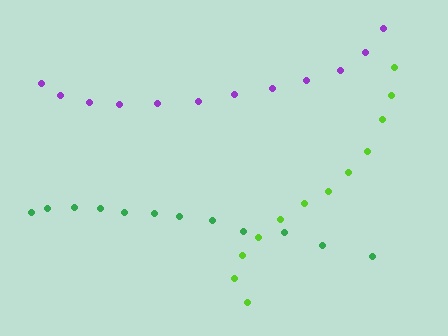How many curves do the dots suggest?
There are 3 distinct paths.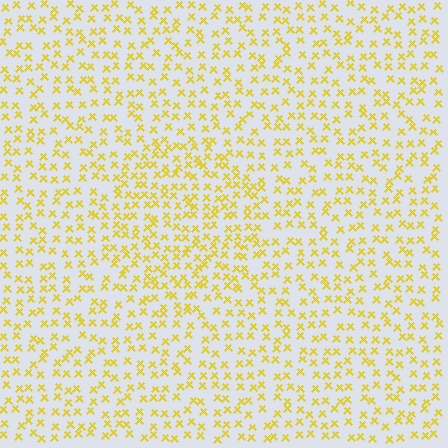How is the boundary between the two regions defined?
The boundary is defined by a change in element density (approximately 1.5x ratio). All elements are the same color, size, and shape.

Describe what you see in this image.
The image contains small yellow elements arranged at two different densities. A circle-shaped region is visible where the elements are more densely packed than the surrounding area.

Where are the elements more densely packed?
The elements are more densely packed inside the circle boundary.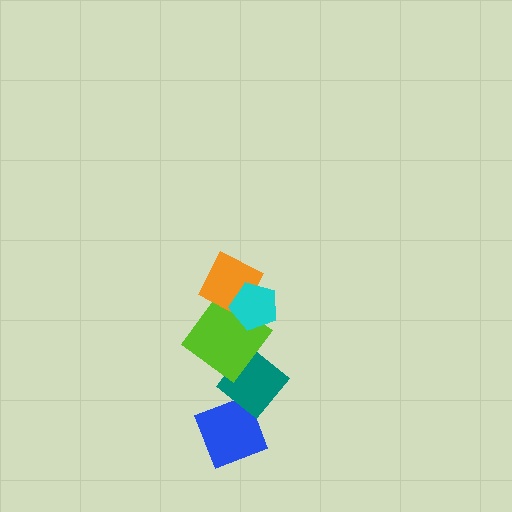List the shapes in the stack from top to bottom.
From top to bottom: the cyan pentagon, the orange diamond, the lime diamond, the teal diamond, the blue diamond.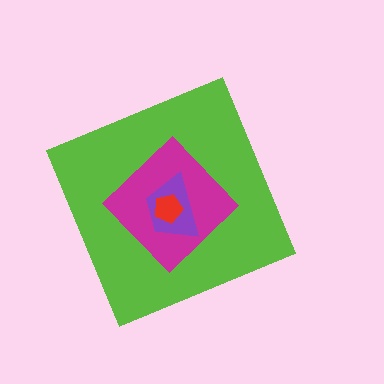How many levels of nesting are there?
4.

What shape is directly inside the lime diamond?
The magenta diamond.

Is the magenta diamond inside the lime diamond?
Yes.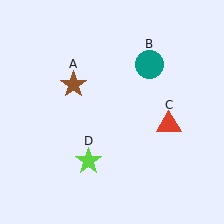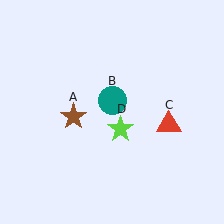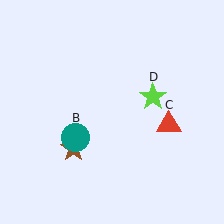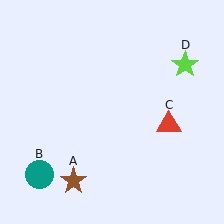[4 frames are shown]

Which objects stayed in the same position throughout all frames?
Red triangle (object C) remained stationary.